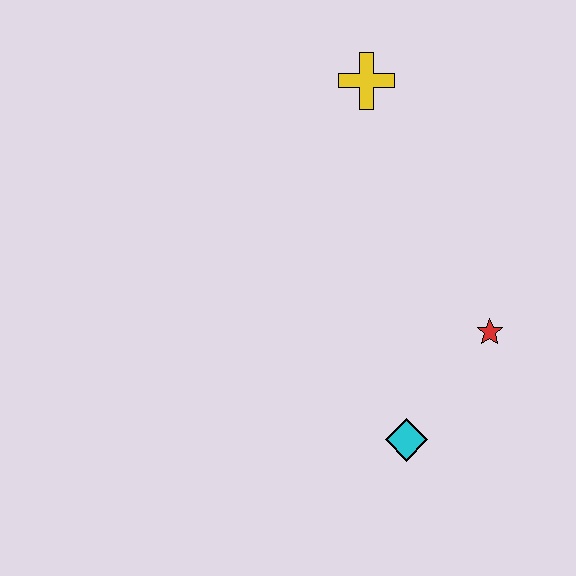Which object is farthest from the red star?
The yellow cross is farthest from the red star.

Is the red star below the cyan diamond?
No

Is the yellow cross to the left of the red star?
Yes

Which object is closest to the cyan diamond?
The red star is closest to the cyan diamond.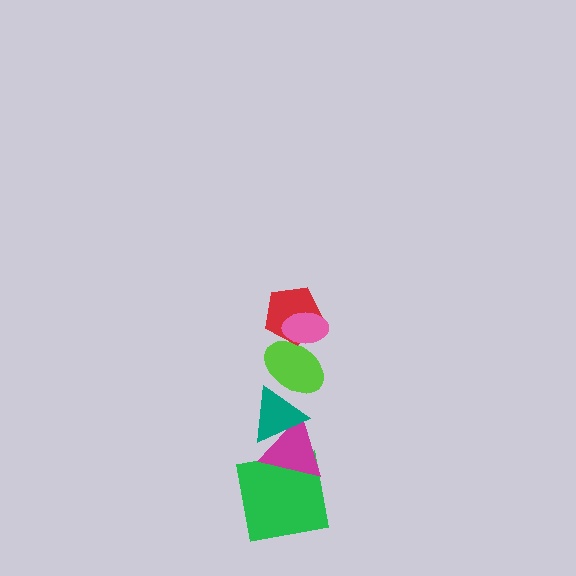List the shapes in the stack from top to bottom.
From top to bottom: the pink ellipse, the red pentagon, the lime ellipse, the teal triangle, the magenta triangle, the green square.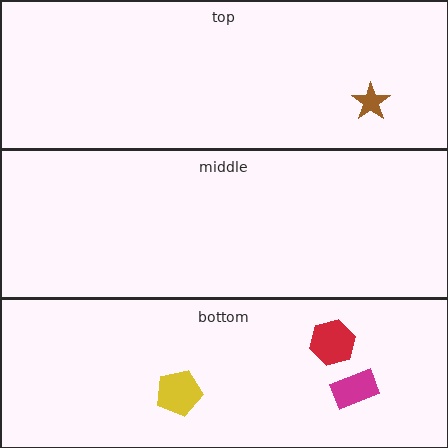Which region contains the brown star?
The top region.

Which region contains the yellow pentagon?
The bottom region.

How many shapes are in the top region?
1.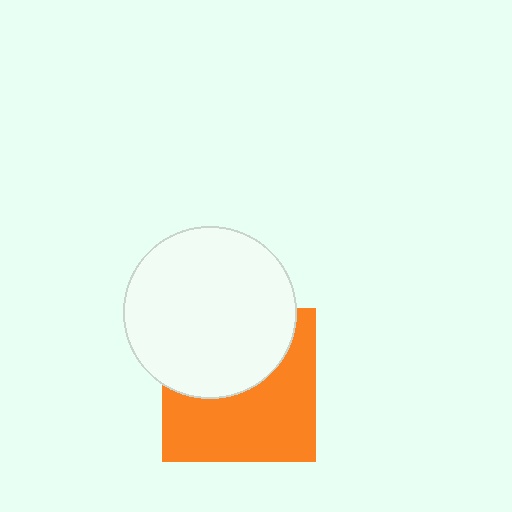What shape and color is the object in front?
The object in front is a white circle.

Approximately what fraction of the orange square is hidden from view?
Roughly 44% of the orange square is hidden behind the white circle.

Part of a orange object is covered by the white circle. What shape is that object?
It is a square.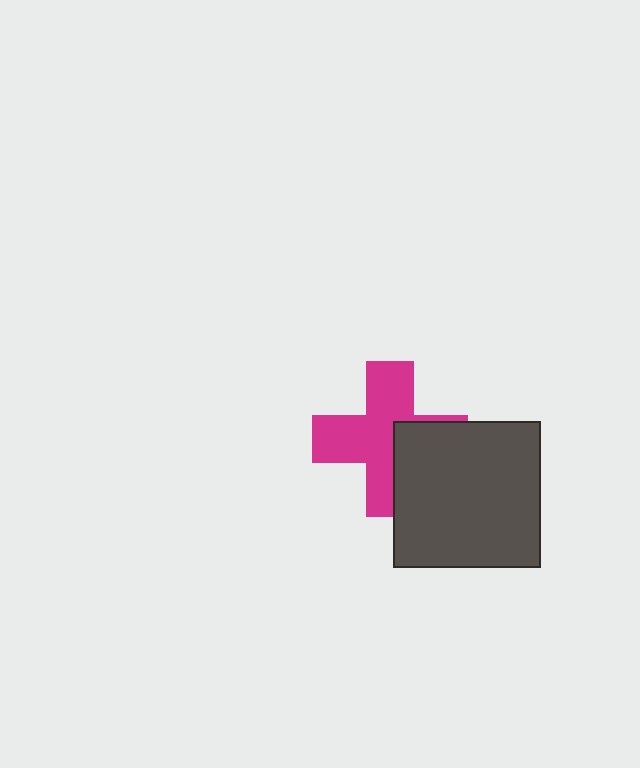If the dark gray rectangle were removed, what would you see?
You would see the complete magenta cross.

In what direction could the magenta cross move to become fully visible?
The magenta cross could move left. That would shift it out from behind the dark gray rectangle entirely.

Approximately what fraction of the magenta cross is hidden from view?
Roughly 33% of the magenta cross is hidden behind the dark gray rectangle.